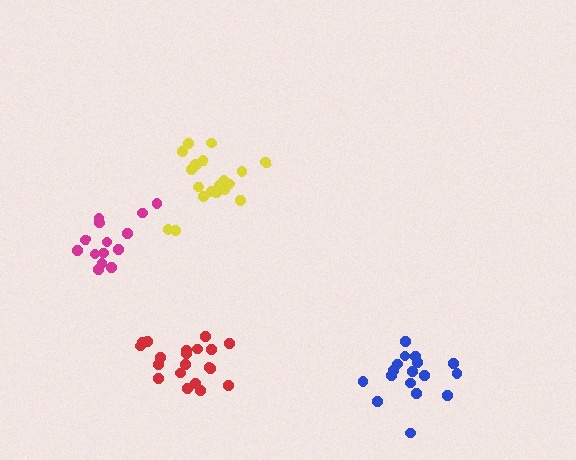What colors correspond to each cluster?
The clusters are colored: yellow, blue, red, magenta.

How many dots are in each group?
Group 1: 19 dots, Group 2: 17 dots, Group 3: 20 dots, Group 4: 14 dots (70 total).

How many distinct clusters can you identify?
There are 4 distinct clusters.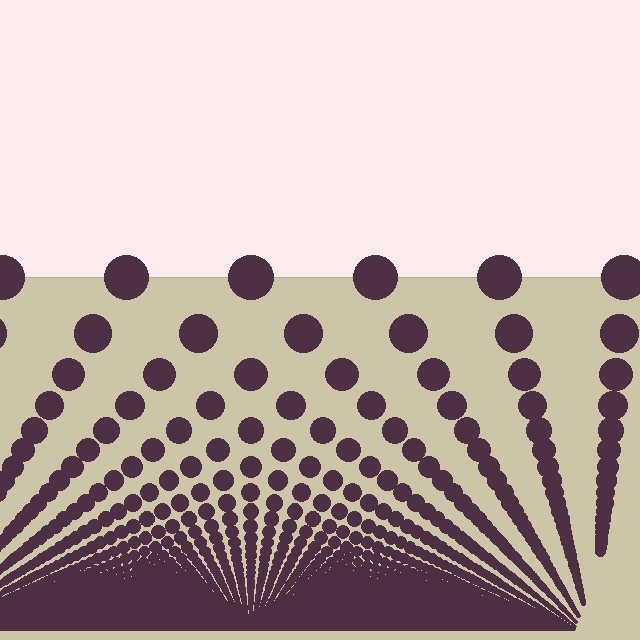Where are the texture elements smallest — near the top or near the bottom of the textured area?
Near the bottom.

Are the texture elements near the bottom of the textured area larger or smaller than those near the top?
Smaller. The gradient is inverted — elements near the bottom are smaller and denser.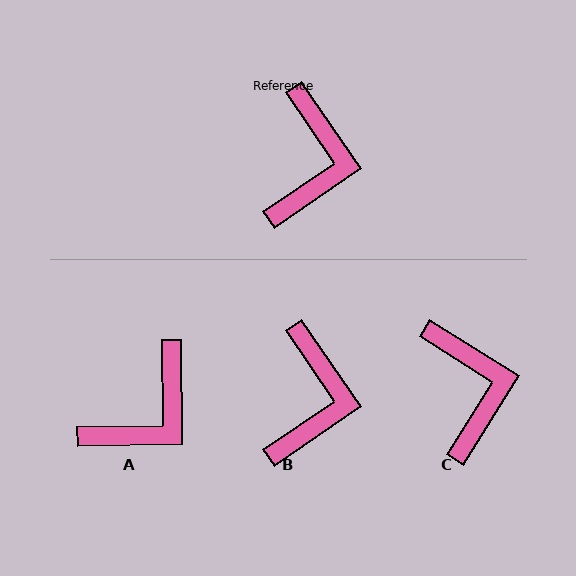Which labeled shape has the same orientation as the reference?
B.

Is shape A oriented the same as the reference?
No, it is off by about 34 degrees.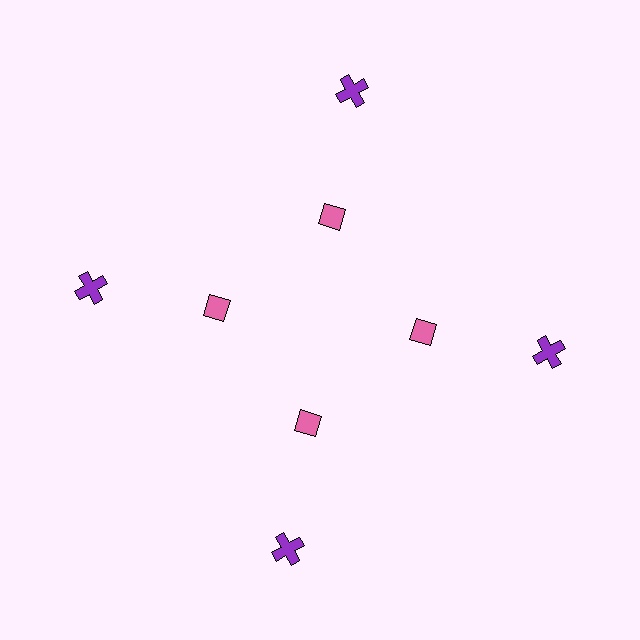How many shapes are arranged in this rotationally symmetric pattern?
There are 8 shapes, arranged in 4 groups of 2.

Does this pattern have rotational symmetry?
Yes, this pattern has 4-fold rotational symmetry. It looks the same after rotating 90 degrees around the center.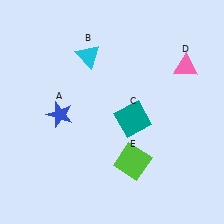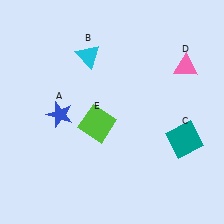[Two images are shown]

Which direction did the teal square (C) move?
The teal square (C) moved right.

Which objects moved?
The objects that moved are: the teal square (C), the lime square (E).